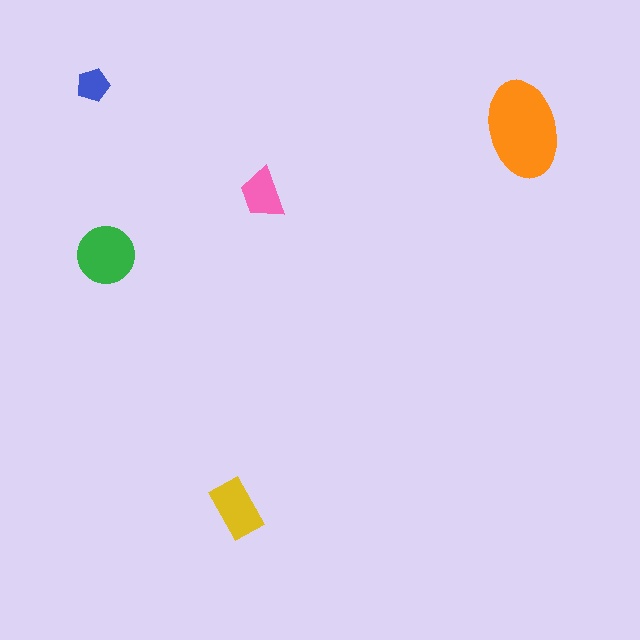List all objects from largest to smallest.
The orange ellipse, the green circle, the yellow rectangle, the pink trapezoid, the blue pentagon.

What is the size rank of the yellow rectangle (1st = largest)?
3rd.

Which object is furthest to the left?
The blue pentagon is leftmost.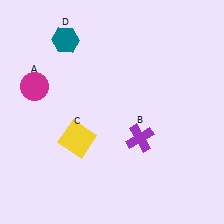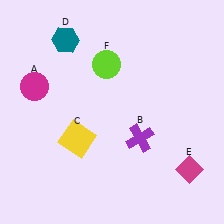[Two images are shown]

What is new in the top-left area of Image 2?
A lime circle (F) was added in the top-left area of Image 2.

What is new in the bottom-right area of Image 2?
A magenta diamond (E) was added in the bottom-right area of Image 2.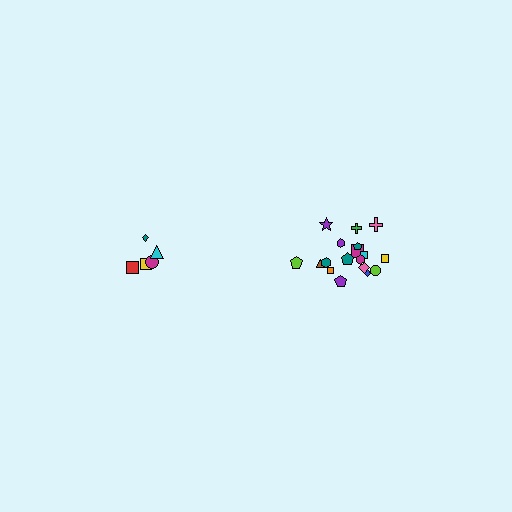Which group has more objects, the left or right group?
The right group.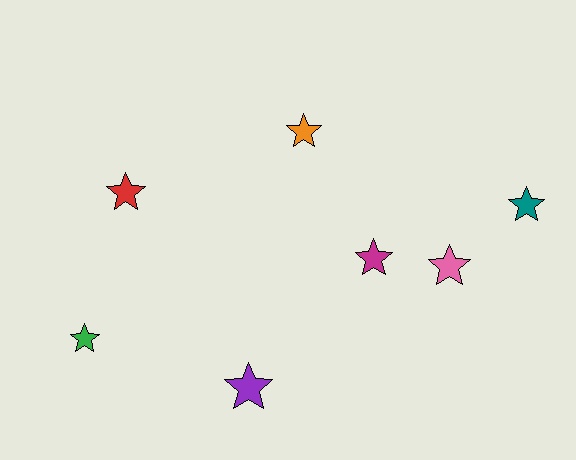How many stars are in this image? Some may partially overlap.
There are 7 stars.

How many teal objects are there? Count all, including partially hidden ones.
There is 1 teal object.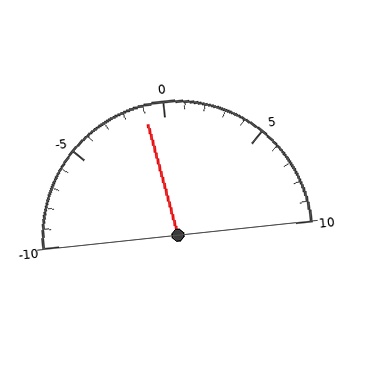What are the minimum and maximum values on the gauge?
The gauge ranges from -10 to 10.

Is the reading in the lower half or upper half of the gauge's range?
The reading is in the lower half of the range (-10 to 10).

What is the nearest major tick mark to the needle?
The nearest major tick mark is 0.